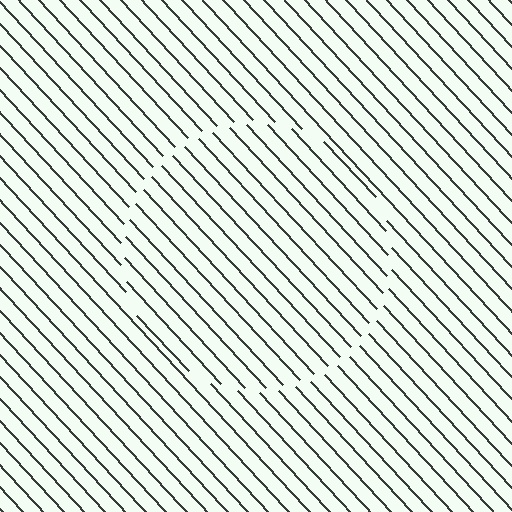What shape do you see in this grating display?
An illusory circle. The interior of the shape contains the same grating, shifted by half a period — the contour is defined by the phase discontinuity where line-ends from the inner and outer gratings abut.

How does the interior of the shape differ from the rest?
The interior of the shape contains the same grating, shifted by half a period — the contour is defined by the phase discontinuity where line-ends from the inner and outer gratings abut.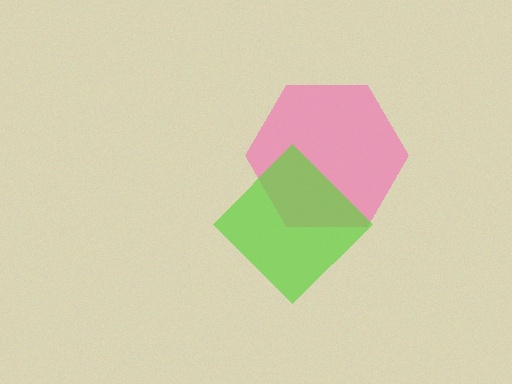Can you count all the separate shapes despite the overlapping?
Yes, there are 2 separate shapes.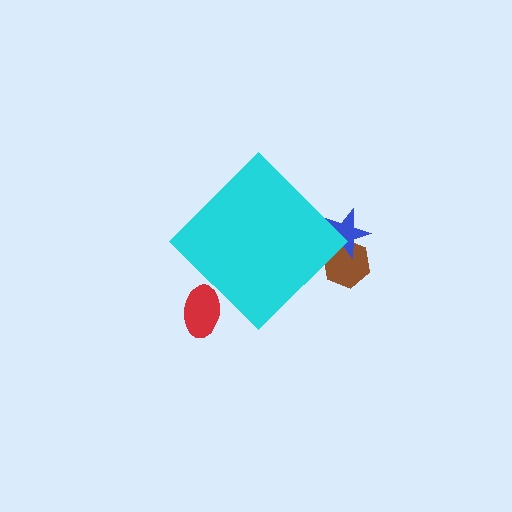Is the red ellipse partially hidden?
Yes, the red ellipse is partially hidden behind the cyan diamond.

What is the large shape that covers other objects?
A cyan diamond.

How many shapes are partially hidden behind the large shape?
3 shapes are partially hidden.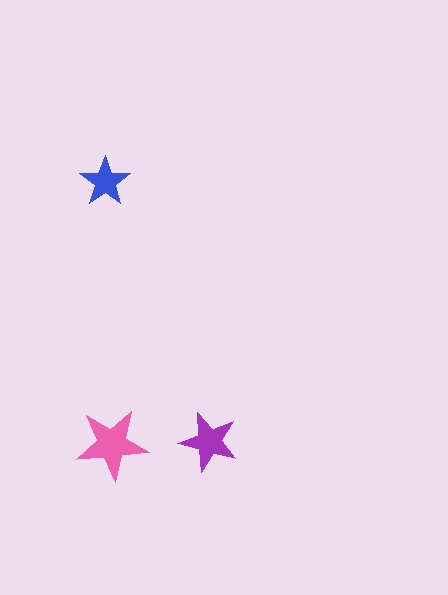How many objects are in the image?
There are 3 objects in the image.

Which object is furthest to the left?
The blue star is leftmost.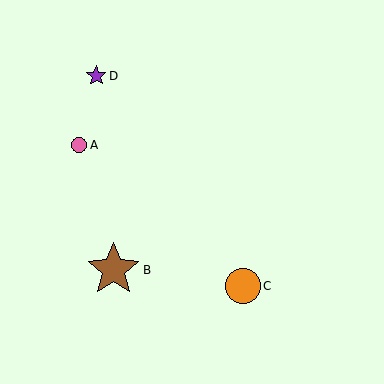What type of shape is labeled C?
Shape C is an orange circle.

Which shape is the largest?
The brown star (labeled B) is the largest.